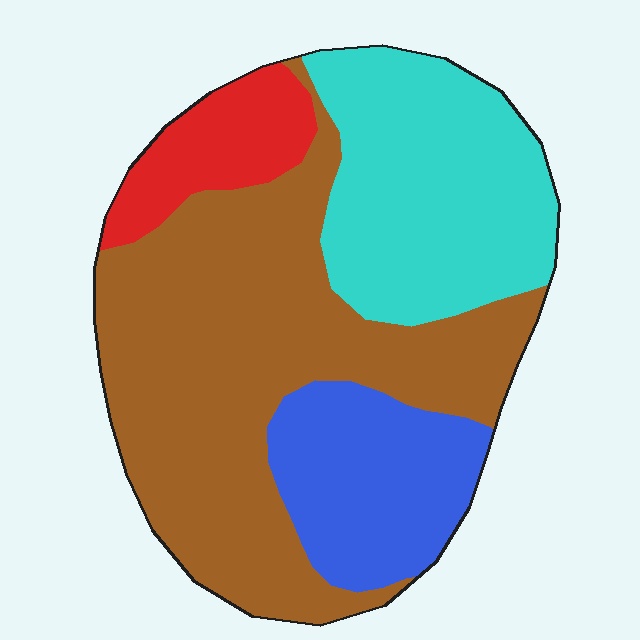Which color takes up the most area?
Brown, at roughly 50%.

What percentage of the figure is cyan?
Cyan takes up about one quarter (1/4) of the figure.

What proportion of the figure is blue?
Blue takes up about one sixth (1/6) of the figure.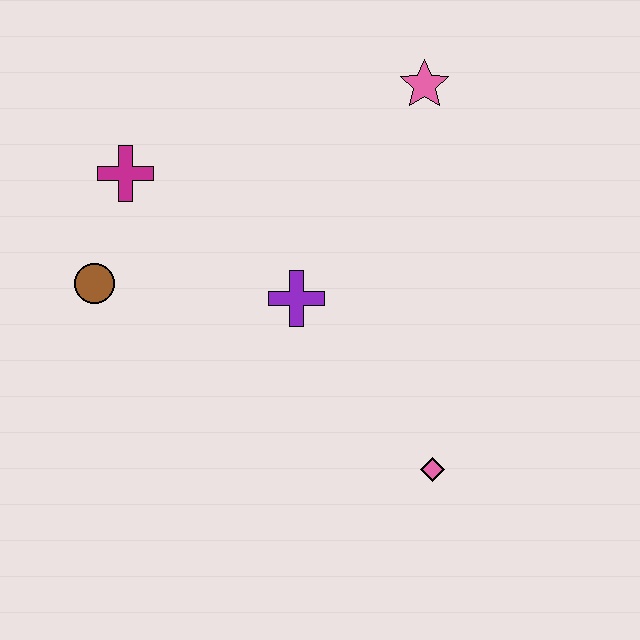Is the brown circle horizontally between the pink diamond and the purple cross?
No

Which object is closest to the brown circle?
The magenta cross is closest to the brown circle.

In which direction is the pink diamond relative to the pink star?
The pink diamond is below the pink star.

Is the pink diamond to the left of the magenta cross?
No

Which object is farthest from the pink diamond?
The magenta cross is farthest from the pink diamond.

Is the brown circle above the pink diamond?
Yes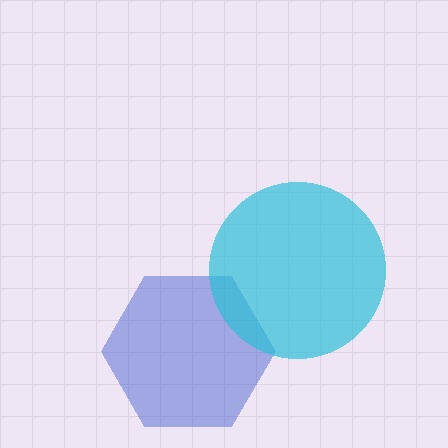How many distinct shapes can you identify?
There are 2 distinct shapes: a blue hexagon, a cyan circle.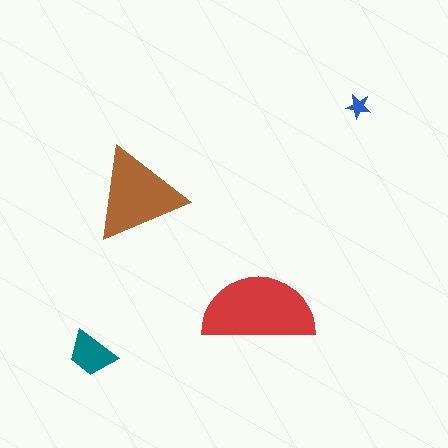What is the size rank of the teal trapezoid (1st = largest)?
3rd.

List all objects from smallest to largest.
The blue star, the teal trapezoid, the brown triangle, the red semicircle.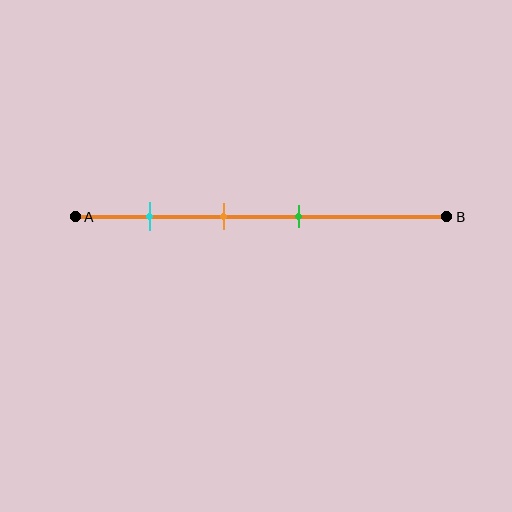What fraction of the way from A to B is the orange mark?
The orange mark is approximately 40% (0.4) of the way from A to B.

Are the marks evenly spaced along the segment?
Yes, the marks are approximately evenly spaced.